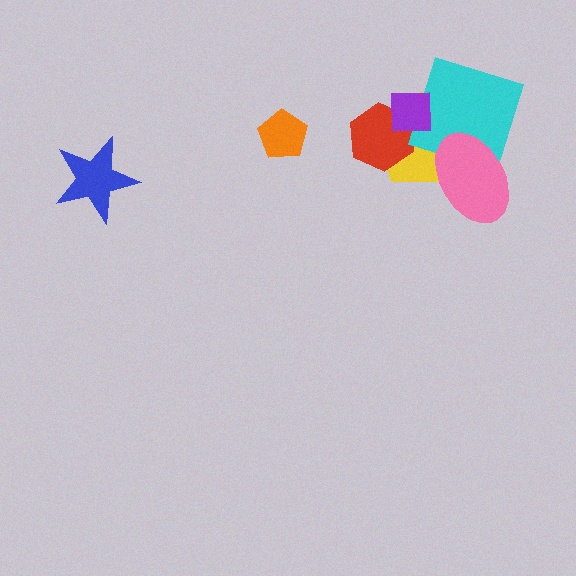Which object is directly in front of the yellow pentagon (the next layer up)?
The red hexagon is directly in front of the yellow pentagon.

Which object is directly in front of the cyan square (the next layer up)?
The purple square is directly in front of the cyan square.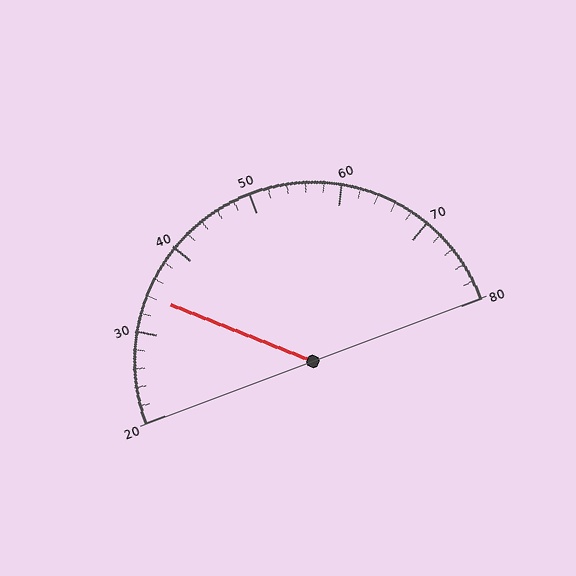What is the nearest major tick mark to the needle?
The nearest major tick mark is 30.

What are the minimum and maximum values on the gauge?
The gauge ranges from 20 to 80.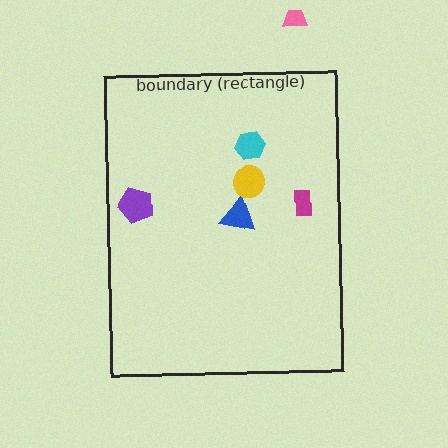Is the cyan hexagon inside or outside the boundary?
Inside.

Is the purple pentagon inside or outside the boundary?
Inside.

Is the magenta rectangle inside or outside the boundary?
Inside.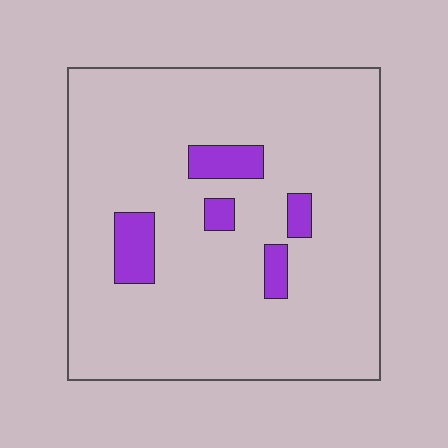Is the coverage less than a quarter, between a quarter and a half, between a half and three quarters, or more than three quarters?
Less than a quarter.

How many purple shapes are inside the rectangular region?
5.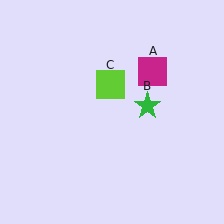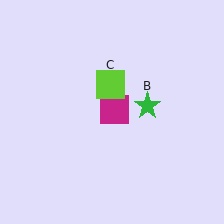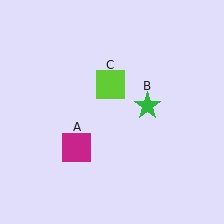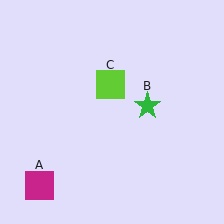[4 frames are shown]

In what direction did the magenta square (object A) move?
The magenta square (object A) moved down and to the left.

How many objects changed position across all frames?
1 object changed position: magenta square (object A).